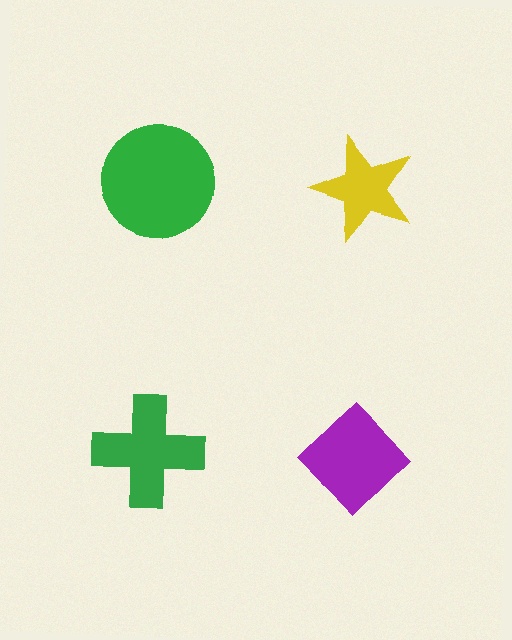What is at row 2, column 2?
A purple diamond.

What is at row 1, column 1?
A green circle.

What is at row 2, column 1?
A green cross.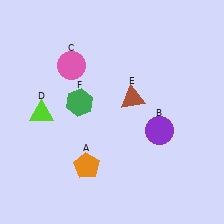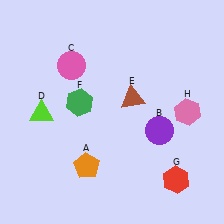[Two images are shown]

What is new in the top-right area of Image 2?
A pink hexagon (H) was added in the top-right area of Image 2.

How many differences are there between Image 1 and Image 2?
There are 2 differences between the two images.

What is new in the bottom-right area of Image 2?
A red hexagon (G) was added in the bottom-right area of Image 2.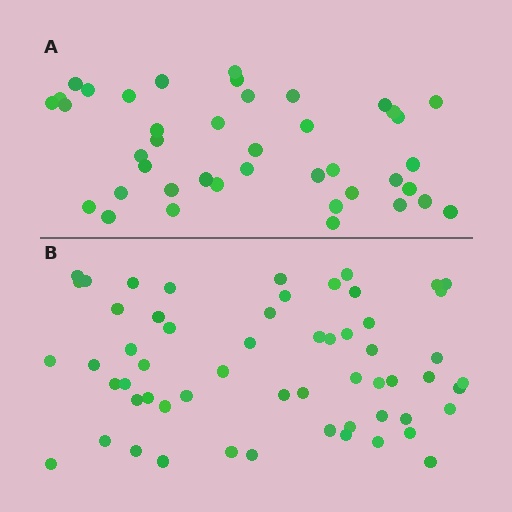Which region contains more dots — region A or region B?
Region B (the bottom region) has more dots.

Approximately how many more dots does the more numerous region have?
Region B has approximately 15 more dots than region A.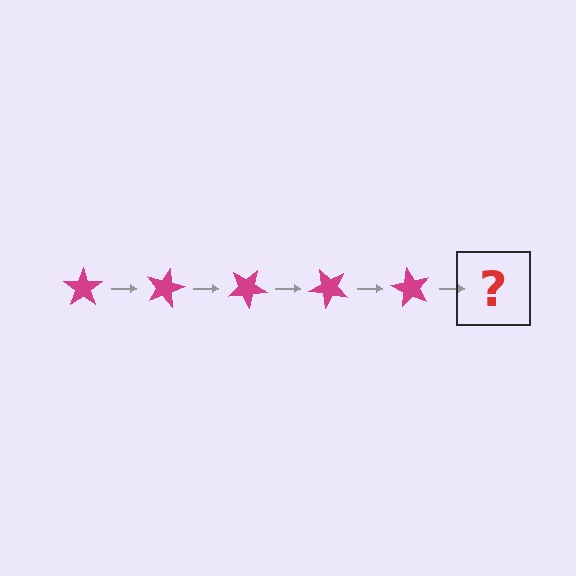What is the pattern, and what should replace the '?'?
The pattern is that the star rotates 15 degrees each step. The '?' should be a magenta star rotated 75 degrees.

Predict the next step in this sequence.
The next step is a magenta star rotated 75 degrees.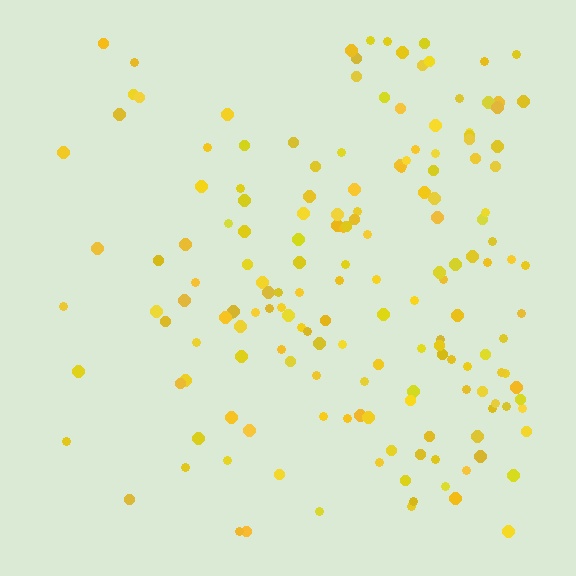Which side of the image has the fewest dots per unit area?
The left.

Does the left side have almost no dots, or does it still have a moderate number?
Still a moderate number, just noticeably fewer than the right.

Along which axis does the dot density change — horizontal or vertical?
Horizontal.